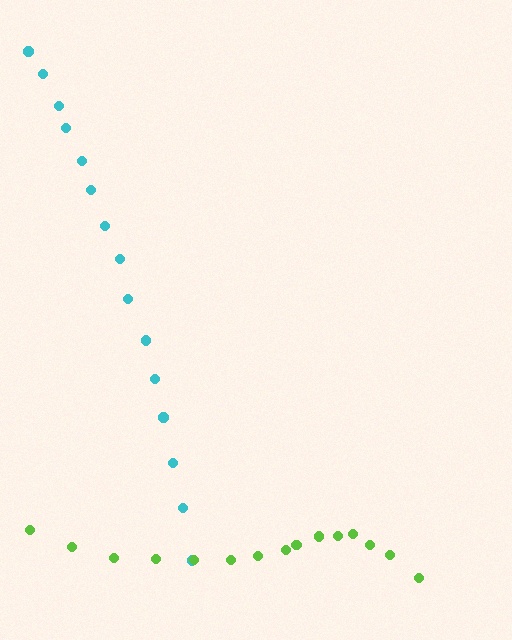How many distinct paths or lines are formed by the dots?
There are 2 distinct paths.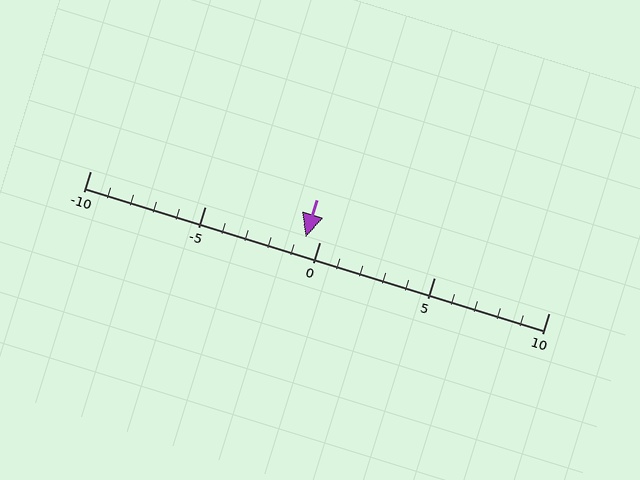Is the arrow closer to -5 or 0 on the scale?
The arrow is closer to 0.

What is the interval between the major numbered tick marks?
The major tick marks are spaced 5 units apart.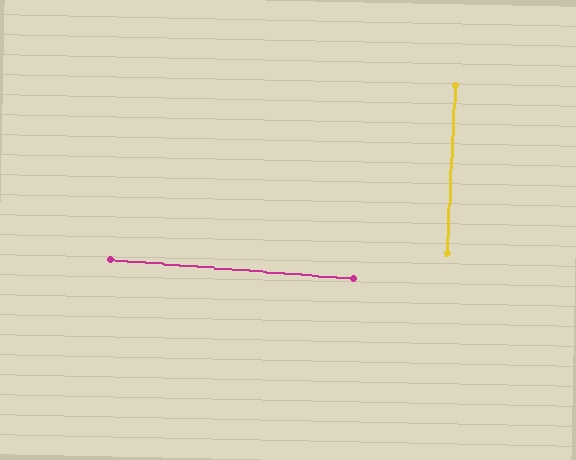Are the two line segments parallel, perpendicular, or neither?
Perpendicular — they meet at approximately 88°.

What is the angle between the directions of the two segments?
Approximately 88 degrees.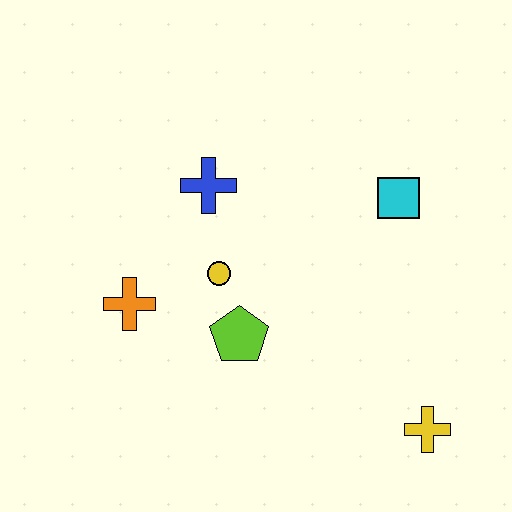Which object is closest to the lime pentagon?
The yellow circle is closest to the lime pentagon.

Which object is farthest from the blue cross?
The yellow cross is farthest from the blue cross.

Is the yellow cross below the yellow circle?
Yes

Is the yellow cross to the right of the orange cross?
Yes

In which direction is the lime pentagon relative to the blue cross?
The lime pentagon is below the blue cross.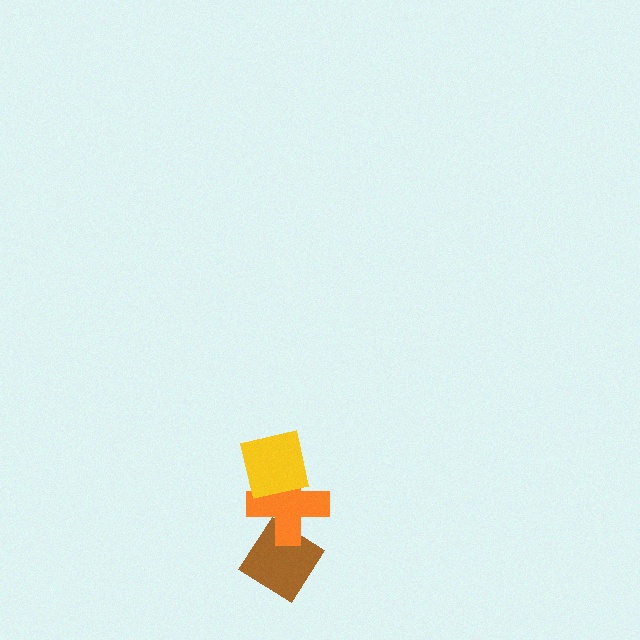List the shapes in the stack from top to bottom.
From top to bottom: the yellow square, the orange cross, the brown diamond.